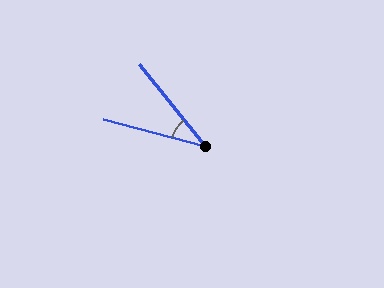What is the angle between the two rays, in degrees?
Approximately 36 degrees.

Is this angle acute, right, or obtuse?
It is acute.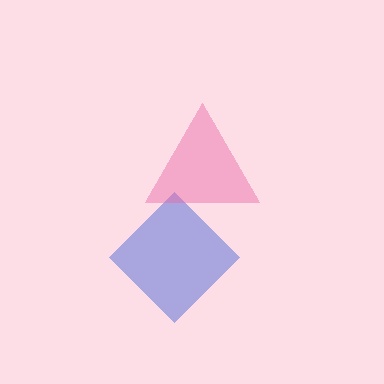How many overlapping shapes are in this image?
There are 2 overlapping shapes in the image.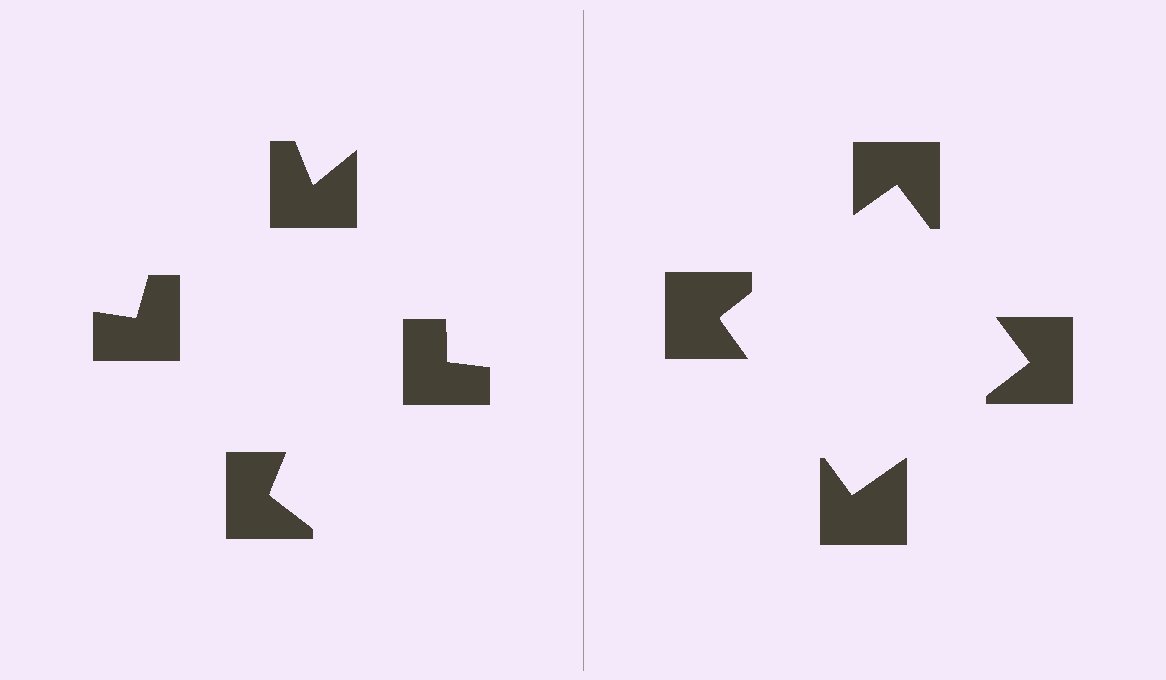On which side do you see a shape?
An illusory square appears on the right side. On the left side the wedge cuts are rotated, so no coherent shape forms.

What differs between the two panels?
The notched squares are positioned identically on both sides; only the wedge orientations differ. On the right they align to a square; on the left they are misaligned.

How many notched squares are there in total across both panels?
8 — 4 on each side.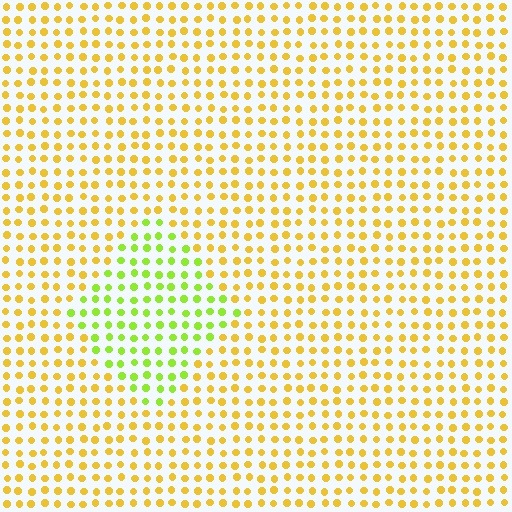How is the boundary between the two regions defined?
The boundary is defined purely by a slight shift in hue (about 43 degrees). Spacing, size, and orientation are identical on both sides.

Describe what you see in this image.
The image is filled with small yellow elements in a uniform arrangement. A diamond-shaped region is visible where the elements are tinted to a slightly different hue, forming a subtle color boundary.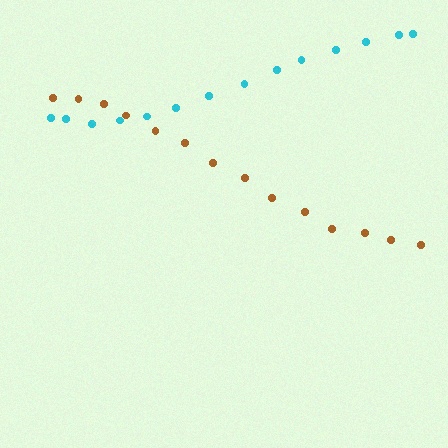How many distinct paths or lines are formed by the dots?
There are 2 distinct paths.